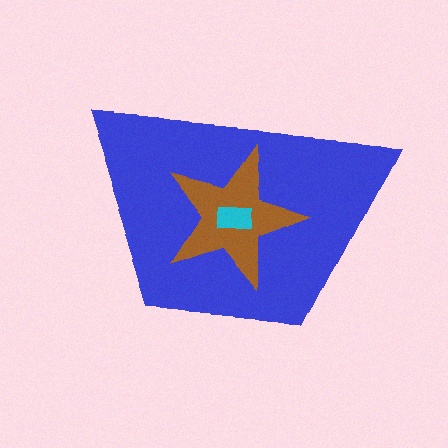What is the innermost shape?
The cyan rectangle.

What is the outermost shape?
The blue trapezoid.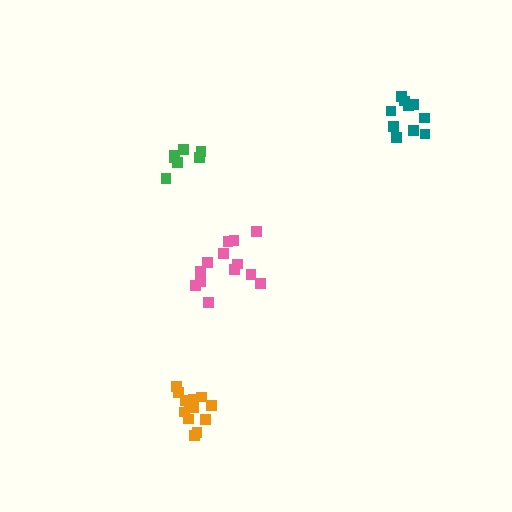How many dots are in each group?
Group 1: 13 dots, Group 2: 7 dots, Group 3: 13 dots, Group 4: 10 dots (43 total).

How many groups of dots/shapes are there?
There are 4 groups.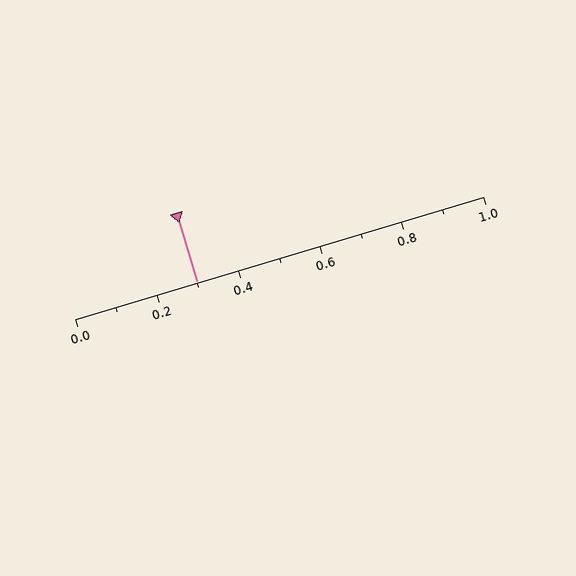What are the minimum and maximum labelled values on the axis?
The axis runs from 0.0 to 1.0.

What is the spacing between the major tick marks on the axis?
The major ticks are spaced 0.2 apart.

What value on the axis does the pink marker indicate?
The marker indicates approximately 0.3.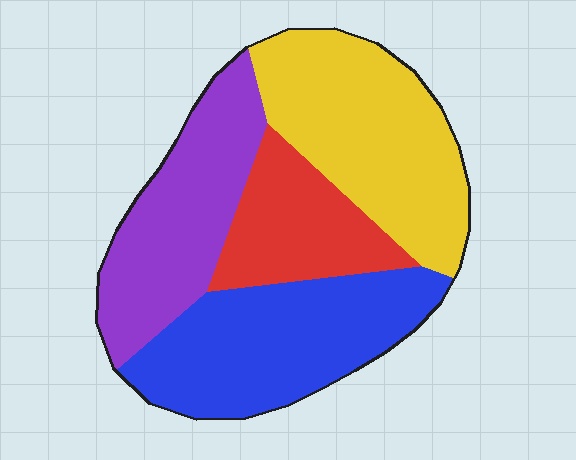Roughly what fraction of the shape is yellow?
Yellow covers 30% of the shape.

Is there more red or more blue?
Blue.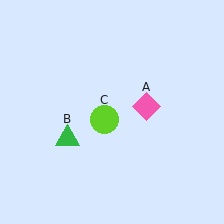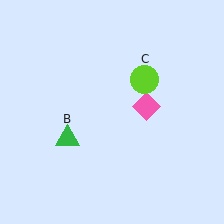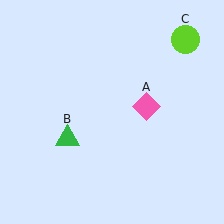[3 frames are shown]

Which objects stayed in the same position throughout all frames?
Pink diamond (object A) and green triangle (object B) remained stationary.